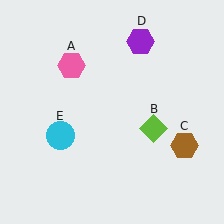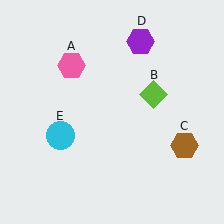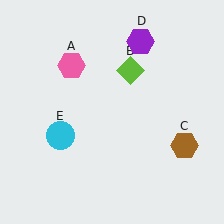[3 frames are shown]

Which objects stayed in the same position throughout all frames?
Pink hexagon (object A) and brown hexagon (object C) and purple hexagon (object D) and cyan circle (object E) remained stationary.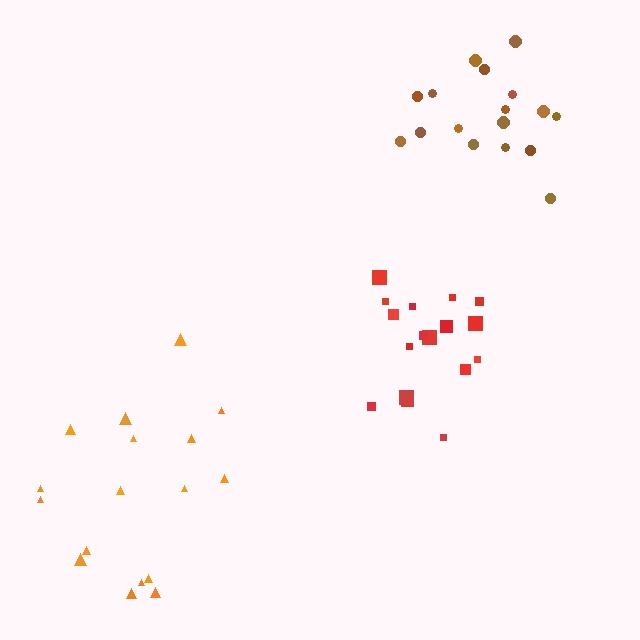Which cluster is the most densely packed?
Red.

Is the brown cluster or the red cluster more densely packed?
Red.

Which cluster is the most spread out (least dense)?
Orange.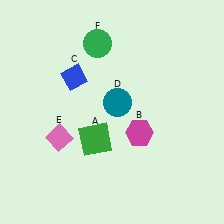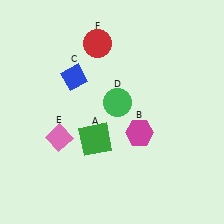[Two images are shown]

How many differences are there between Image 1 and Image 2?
There are 2 differences between the two images.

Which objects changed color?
D changed from teal to green. F changed from green to red.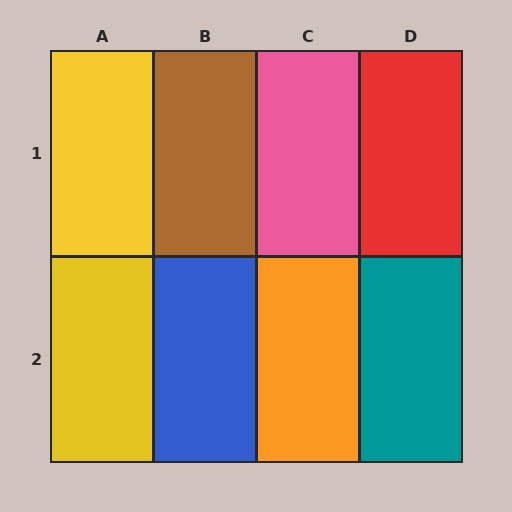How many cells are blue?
1 cell is blue.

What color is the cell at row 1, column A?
Yellow.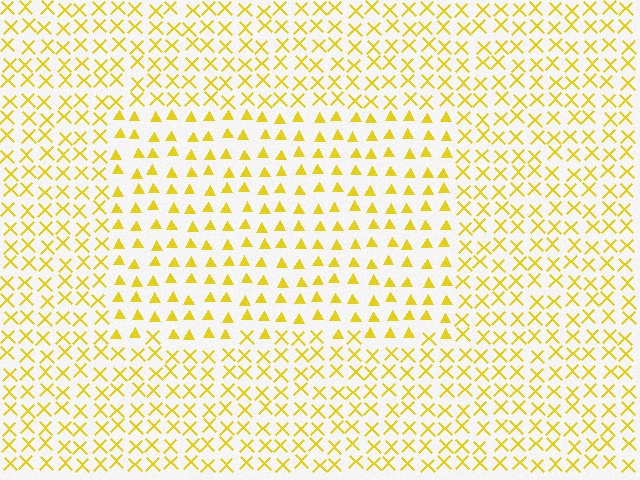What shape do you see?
I see a rectangle.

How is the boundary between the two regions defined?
The boundary is defined by a change in element shape: triangles inside vs. X marks outside. All elements share the same color and spacing.